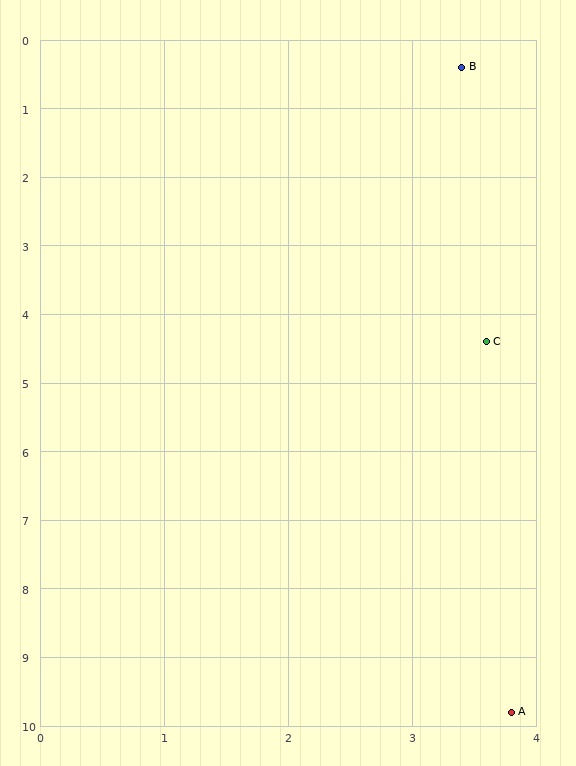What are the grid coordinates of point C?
Point C is at approximately (3.6, 4.4).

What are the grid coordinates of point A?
Point A is at approximately (3.8, 9.8).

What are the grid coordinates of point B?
Point B is at approximately (3.4, 0.4).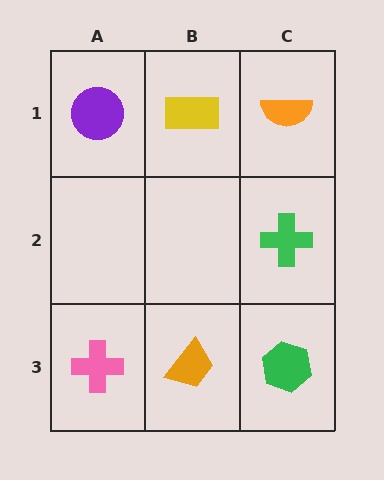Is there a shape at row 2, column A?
No, that cell is empty.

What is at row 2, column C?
A green cross.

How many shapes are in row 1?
3 shapes.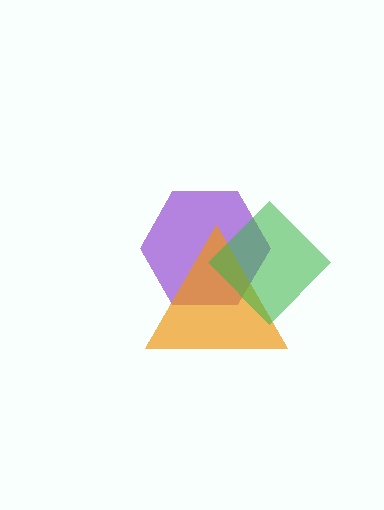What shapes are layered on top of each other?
The layered shapes are: a purple hexagon, an orange triangle, a green diamond.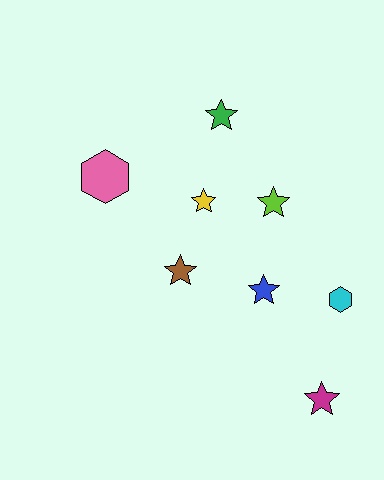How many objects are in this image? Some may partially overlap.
There are 8 objects.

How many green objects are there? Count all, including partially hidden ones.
There is 1 green object.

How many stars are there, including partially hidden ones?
There are 6 stars.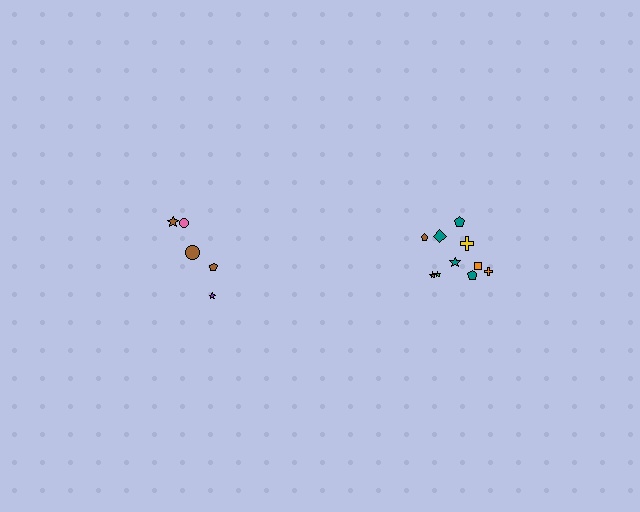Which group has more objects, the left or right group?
The right group.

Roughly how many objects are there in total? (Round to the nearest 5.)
Roughly 15 objects in total.